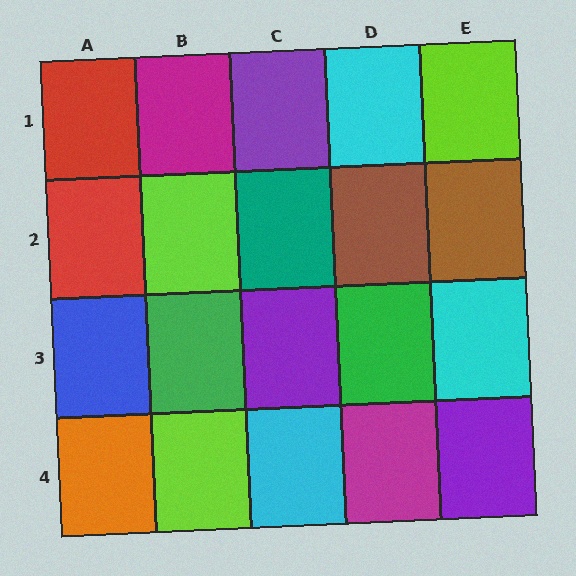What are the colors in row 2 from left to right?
Red, lime, teal, brown, brown.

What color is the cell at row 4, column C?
Cyan.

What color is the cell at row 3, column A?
Blue.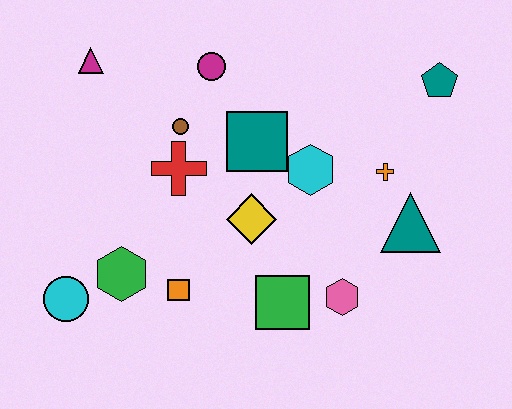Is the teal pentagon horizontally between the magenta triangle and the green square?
No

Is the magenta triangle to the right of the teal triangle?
No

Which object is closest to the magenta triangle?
The brown circle is closest to the magenta triangle.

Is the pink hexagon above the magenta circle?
No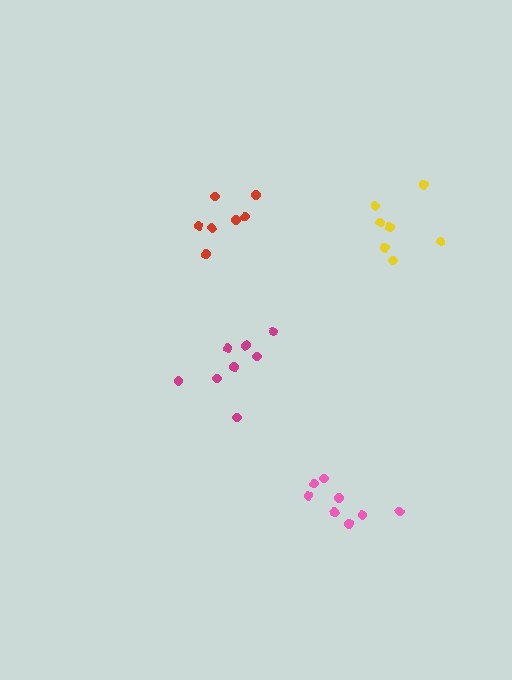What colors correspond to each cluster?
The clusters are colored: magenta, yellow, pink, red.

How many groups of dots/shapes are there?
There are 4 groups.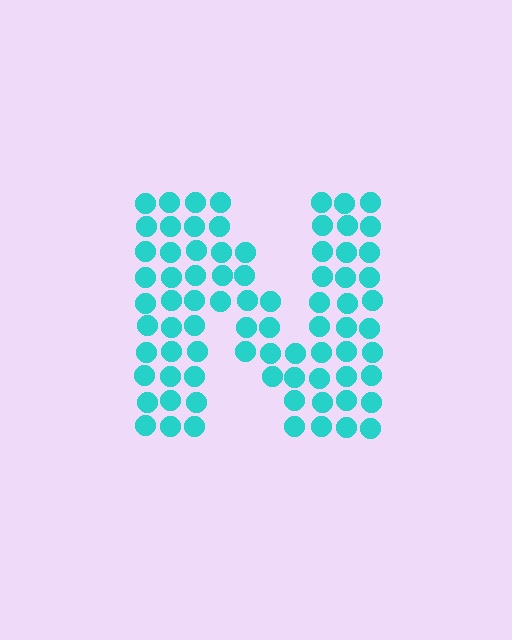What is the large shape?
The large shape is the letter N.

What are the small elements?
The small elements are circles.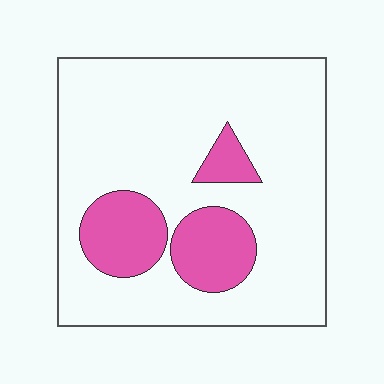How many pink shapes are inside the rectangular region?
3.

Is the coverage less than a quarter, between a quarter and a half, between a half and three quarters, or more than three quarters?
Less than a quarter.